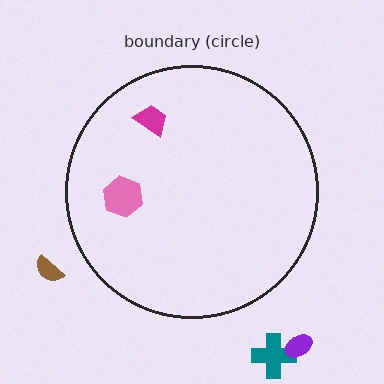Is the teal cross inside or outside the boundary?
Outside.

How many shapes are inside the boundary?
2 inside, 3 outside.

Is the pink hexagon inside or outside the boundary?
Inside.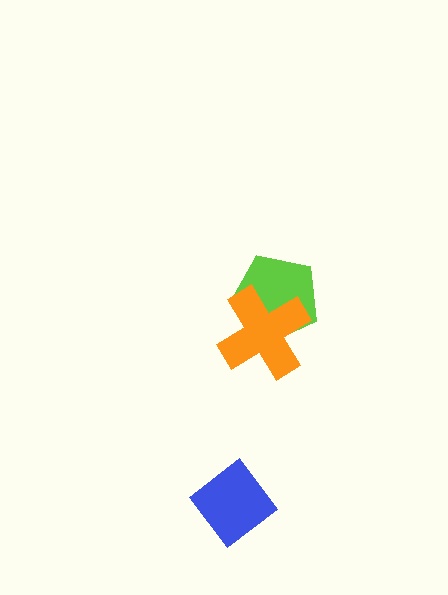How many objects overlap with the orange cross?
1 object overlaps with the orange cross.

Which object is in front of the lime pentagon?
The orange cross is in front of the lime pentagon.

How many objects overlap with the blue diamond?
0 objects overlap with the blue diamond.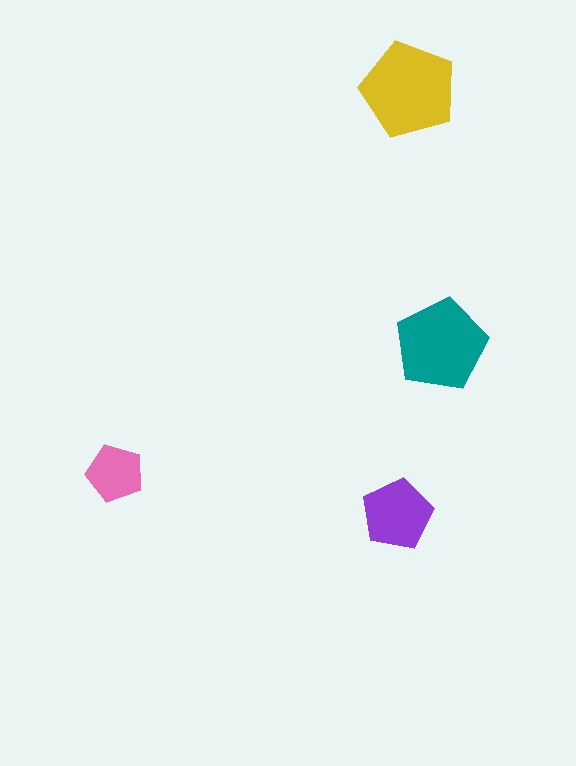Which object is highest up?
The yellow pentagon is topmost.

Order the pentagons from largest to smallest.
the yellow one, the teal one, the purple one, the pink one.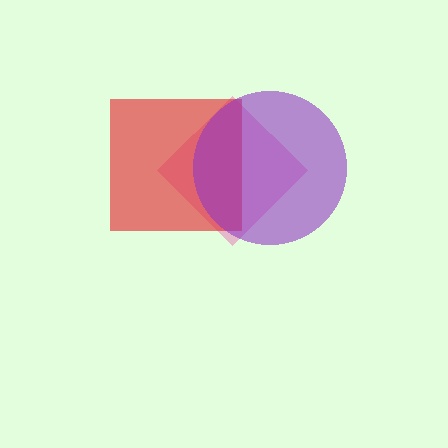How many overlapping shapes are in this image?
There are 3 overlapping shapes in the image.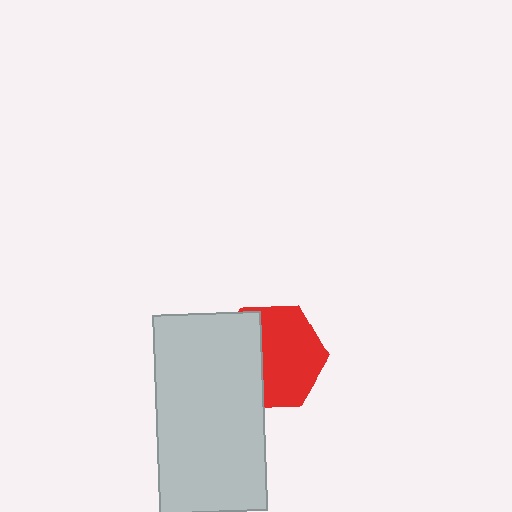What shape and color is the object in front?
The object in front is a light gray rectangle.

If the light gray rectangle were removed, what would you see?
You would see the complete red hexagon.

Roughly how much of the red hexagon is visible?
About half of it is visible (roughly 60%).